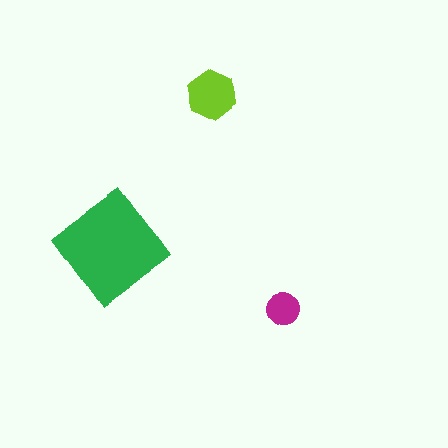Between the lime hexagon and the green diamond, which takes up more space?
The green diamond.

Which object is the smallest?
The magenta circle.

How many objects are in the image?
There are 3 objects in the image.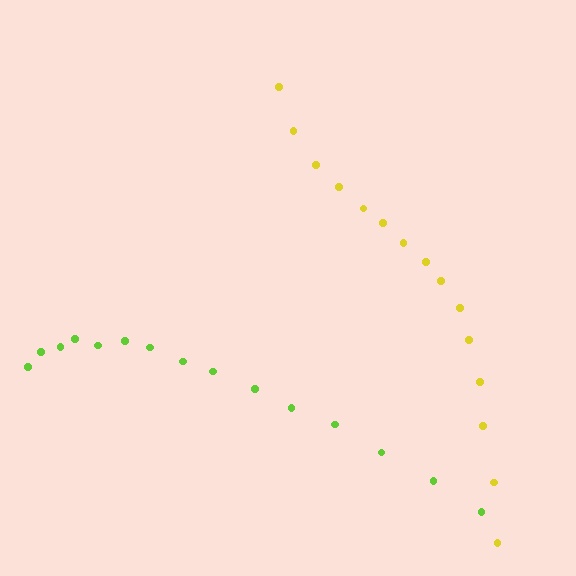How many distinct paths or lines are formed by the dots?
There are 2 distinct paths.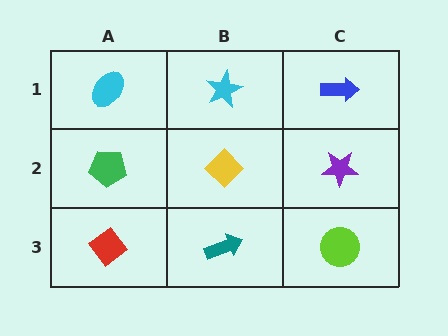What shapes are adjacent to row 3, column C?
A purple star (row 2, column C), a teal arrow (row 3, column B).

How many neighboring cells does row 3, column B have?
3.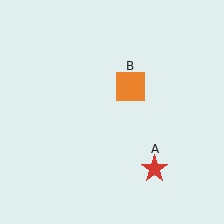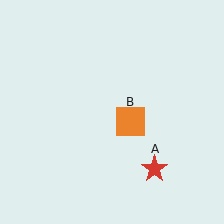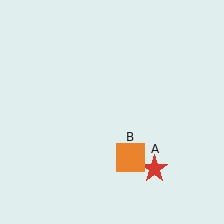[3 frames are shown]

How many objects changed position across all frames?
1 object changed position: orange square (object B).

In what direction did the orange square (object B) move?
The orange square (object B) moved down.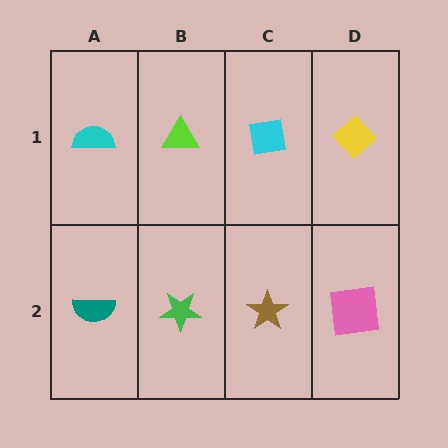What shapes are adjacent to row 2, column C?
A cyan square (row 1, column C), a green star (row 2, column B), a pink square (row 2, column D).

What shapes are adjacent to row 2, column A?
A cyan semicircle (row 1, column A), a green star (row 2, column B).